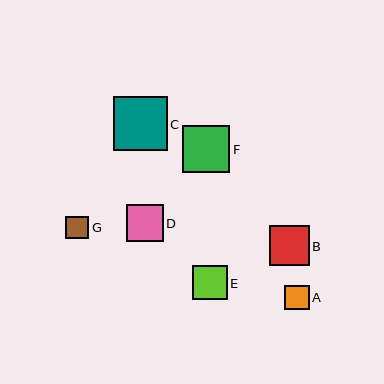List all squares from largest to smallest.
From largest to smallest: C, F, B, D, E, A, G.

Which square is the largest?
Square C is the largest with a size of approximately 54 pixels.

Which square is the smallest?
Square G is the smallest with a size of approximately 23 pixels.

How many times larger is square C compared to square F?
Square C is approximately 1.2 times the size of square F.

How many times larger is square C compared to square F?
Square C is approximately 1.2 times the size of square F.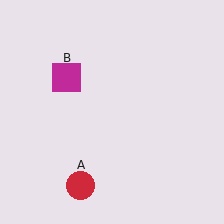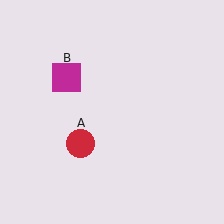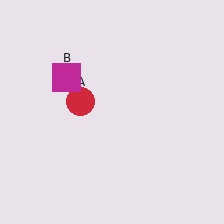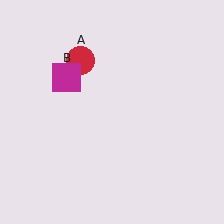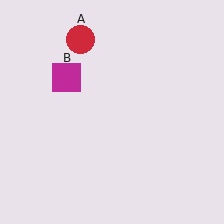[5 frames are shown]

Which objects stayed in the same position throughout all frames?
Magenta square (object B) remained stationary.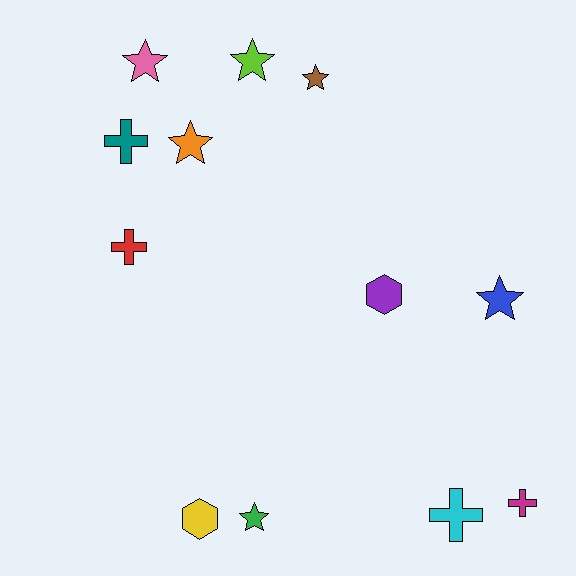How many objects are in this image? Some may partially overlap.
There are 12 objects.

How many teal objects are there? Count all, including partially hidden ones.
There is 1 teal object.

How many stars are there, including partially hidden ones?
There are 6 stars.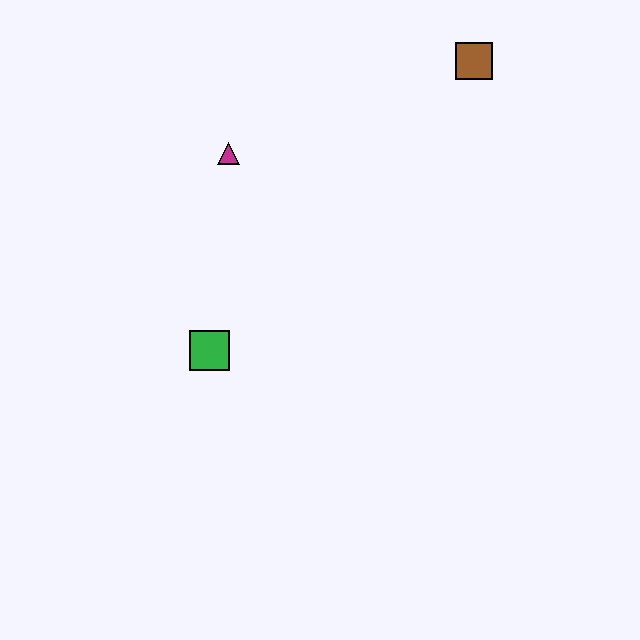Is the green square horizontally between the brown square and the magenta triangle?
No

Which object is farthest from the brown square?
The green square is farthest from the brown square.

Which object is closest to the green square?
The magenta triangle is closest to the green square.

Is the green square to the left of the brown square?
Yes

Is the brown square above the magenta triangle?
Yes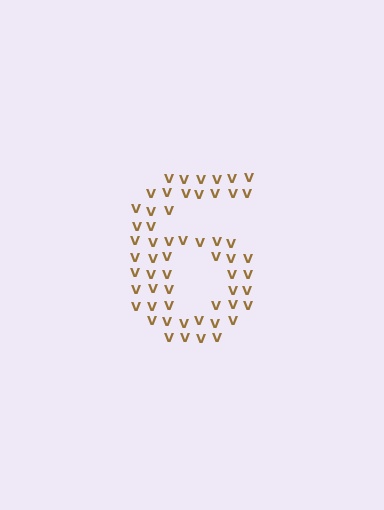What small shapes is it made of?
It is made of small letter V's.